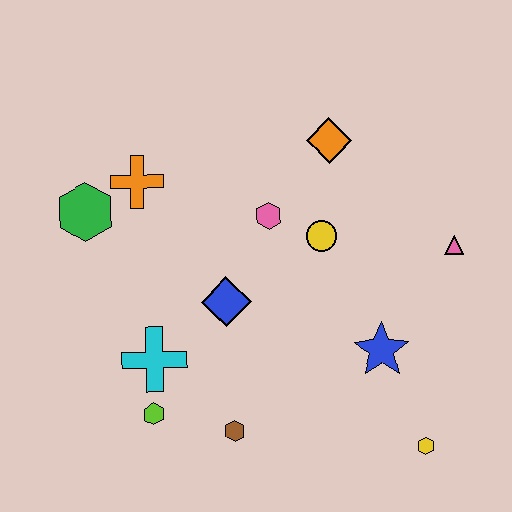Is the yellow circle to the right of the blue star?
No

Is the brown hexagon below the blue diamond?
Yes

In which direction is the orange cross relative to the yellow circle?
The orange cross is to the left of the yellow circle.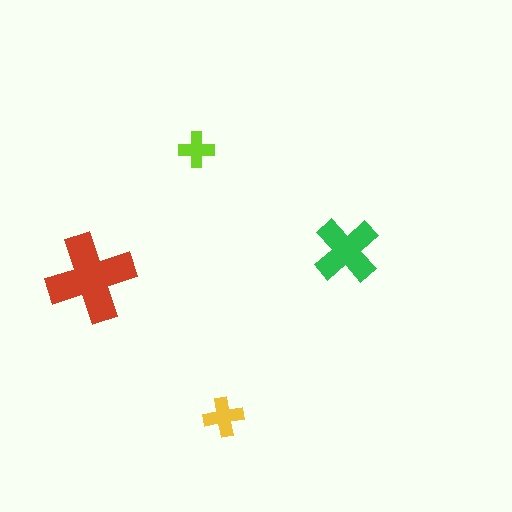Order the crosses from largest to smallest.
the red one, the green one, the yellow one, the lime one.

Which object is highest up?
The lime cross is topmost.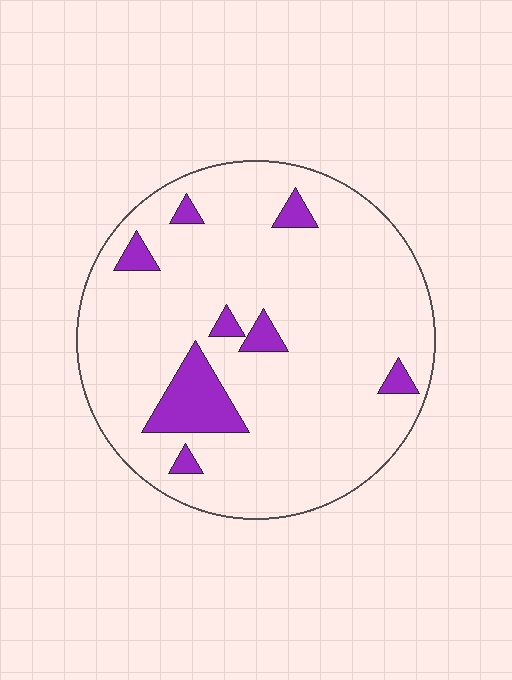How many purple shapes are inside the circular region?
8.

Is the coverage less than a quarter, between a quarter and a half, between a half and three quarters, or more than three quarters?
Less than a quarter.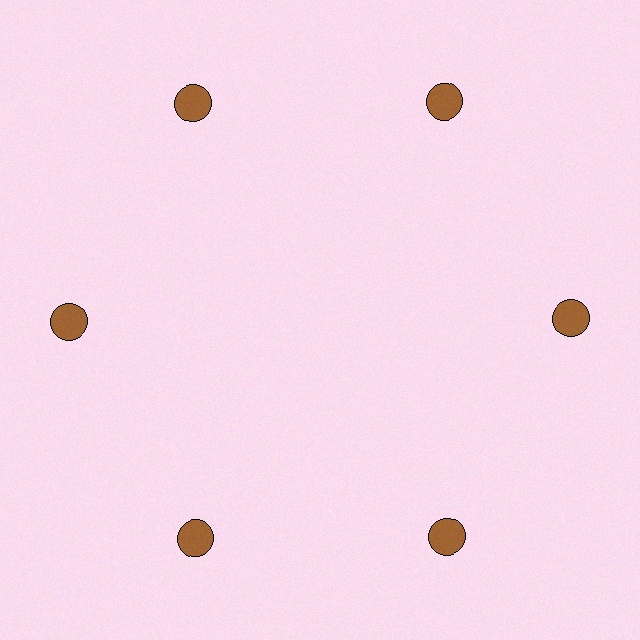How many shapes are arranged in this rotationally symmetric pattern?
There are 6 shapes, arranged in 6 groups of 1.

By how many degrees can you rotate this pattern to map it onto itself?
The pattern maps onto itself every 60 degrees of rotation.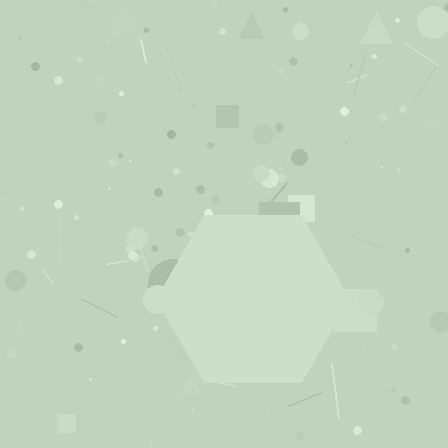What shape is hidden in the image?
A hexagon is hidden in the image.